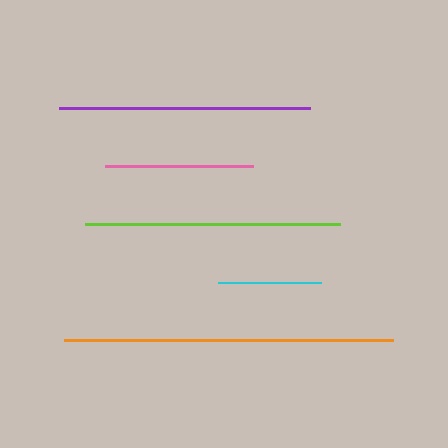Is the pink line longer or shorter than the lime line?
The lime line is longer than the pink line.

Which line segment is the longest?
The orange line is the longest at approximately 328 pixels.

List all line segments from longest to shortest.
From longest to shortest: orange, lime, purple, pink, cyan.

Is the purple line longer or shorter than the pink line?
The purple line is longer than the pink line.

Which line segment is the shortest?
The cyan line is the shortest at approximately 103 pixels.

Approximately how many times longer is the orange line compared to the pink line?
The orange line is approximately 2.2 times the length of the pink line.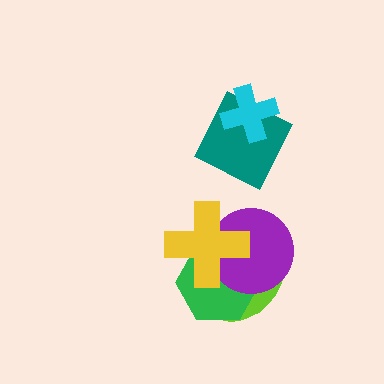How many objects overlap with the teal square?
1 object overlaps with the teal square.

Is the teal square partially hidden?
Yes, it is partially covered by another shape.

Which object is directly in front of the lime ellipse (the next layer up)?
The green hexagon is directly in front of the lime ellipse.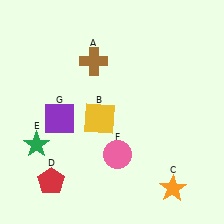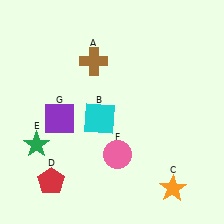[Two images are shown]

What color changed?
The square (B) changed from yellow in Image 1 to cyan in Image 2.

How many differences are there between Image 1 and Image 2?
There is 1 difference between the two images.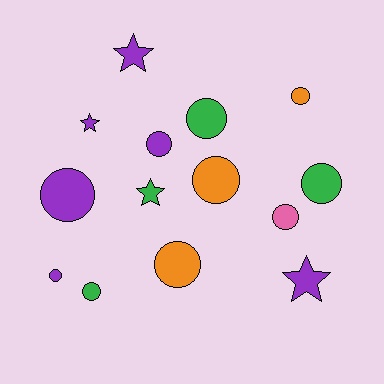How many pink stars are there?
There are no pink stars.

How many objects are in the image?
There are 14 objects.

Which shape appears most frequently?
Circle, with 10 objects.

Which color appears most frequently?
Purple, with 6 objects.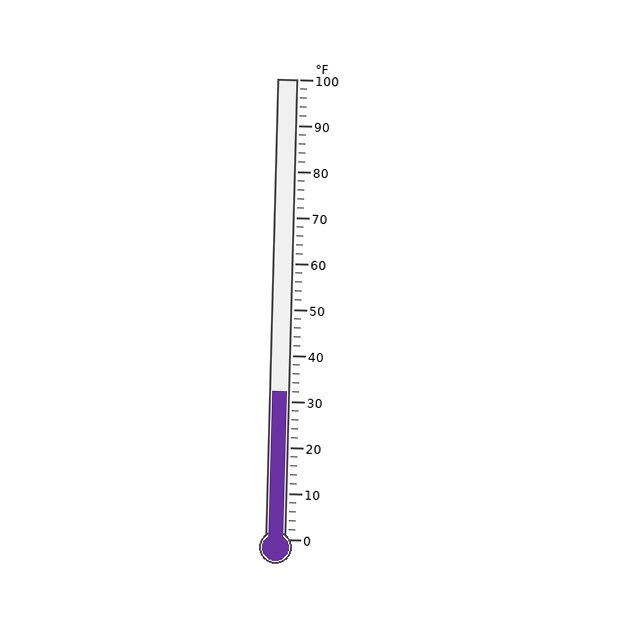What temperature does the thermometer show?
The thermometer shows approximately 32°F.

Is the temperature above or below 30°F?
The temperature is above 30°F.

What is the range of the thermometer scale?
The thermometer scale ranges from 0°F to 100°F.